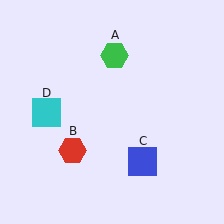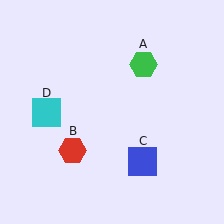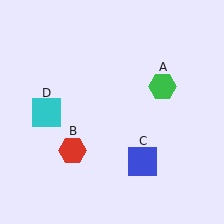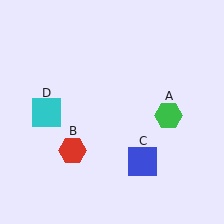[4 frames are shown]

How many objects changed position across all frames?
1 object changed position: green hexagon (object A).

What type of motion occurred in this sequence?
The green hexagon (object A) rotated clockwise around the center of the scene.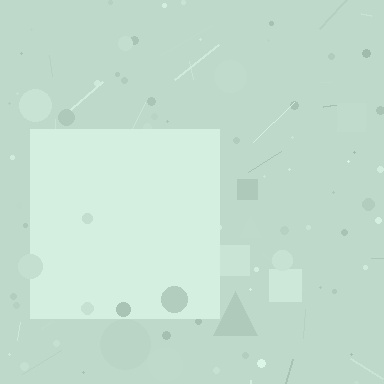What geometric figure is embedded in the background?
A square is embedded in the background.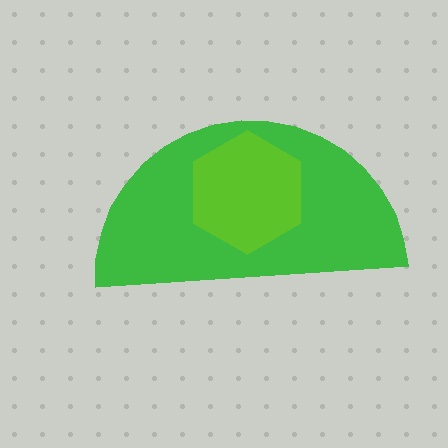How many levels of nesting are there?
2.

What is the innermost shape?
The lime hexagon.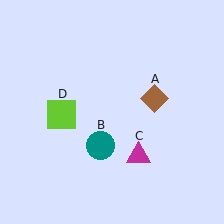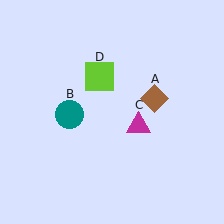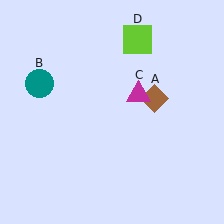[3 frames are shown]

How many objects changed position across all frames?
3 objects changed position: teal circle (object B), magenta triangle (object C), lime square (object D).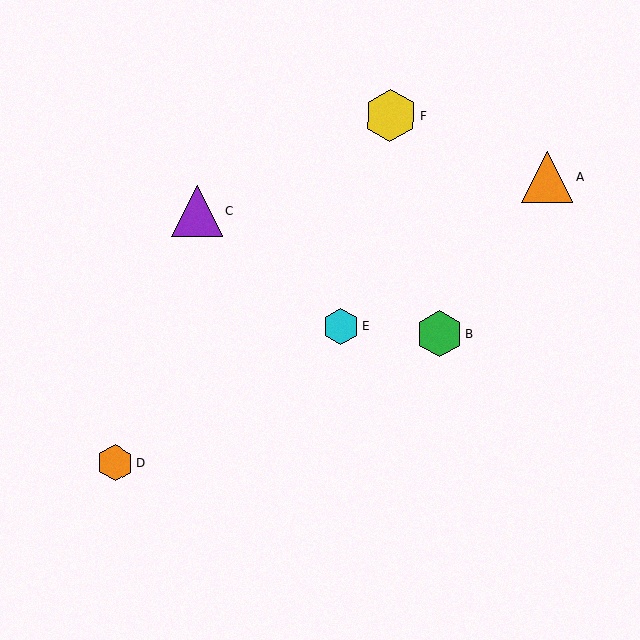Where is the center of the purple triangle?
The center of the purple triangle is at (197, 211).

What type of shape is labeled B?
Shape B is a green hexagon.